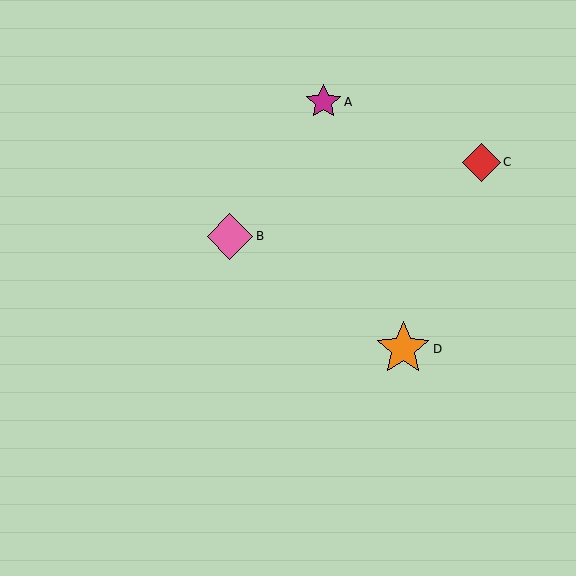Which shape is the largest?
The orange star (labeled D) is the largest.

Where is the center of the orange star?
The center of the orange star is at (403, 349).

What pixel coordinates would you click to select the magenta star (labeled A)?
Click at (323, 102) to select the magenta star A.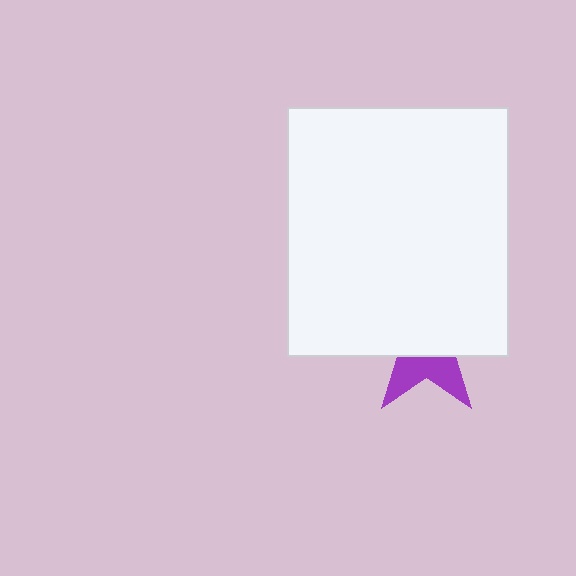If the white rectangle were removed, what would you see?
You would see the complete purple star.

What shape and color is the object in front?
The object in front is a white rectangle.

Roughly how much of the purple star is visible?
A small part of it is visible (roughly 35%).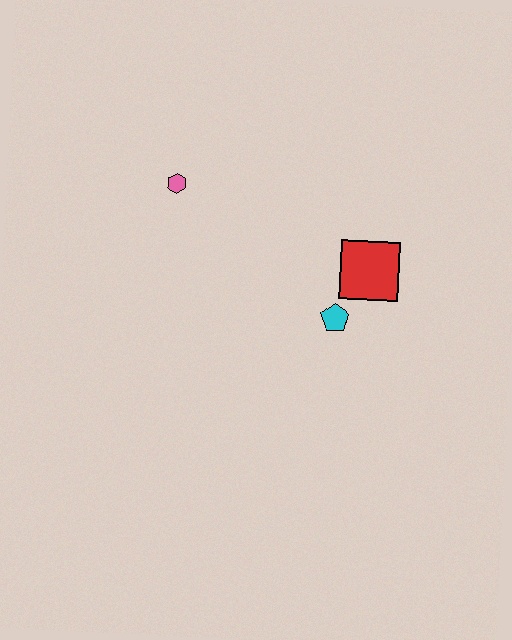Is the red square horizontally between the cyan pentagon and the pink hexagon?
No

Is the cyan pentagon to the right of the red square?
No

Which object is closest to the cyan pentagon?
The red square is closest to the cyan pentagon.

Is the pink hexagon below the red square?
No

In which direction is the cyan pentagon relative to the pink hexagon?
The cyan pentagon is to the right of the pink hexagon.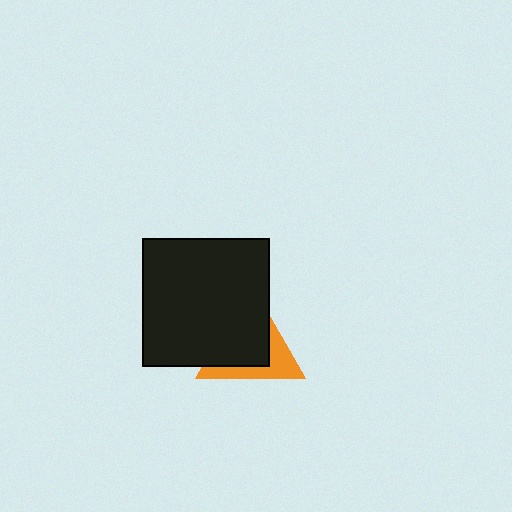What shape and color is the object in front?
The object in front is a black square.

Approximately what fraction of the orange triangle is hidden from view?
Roughly 62% of the orange triangle is hidden behind the black square.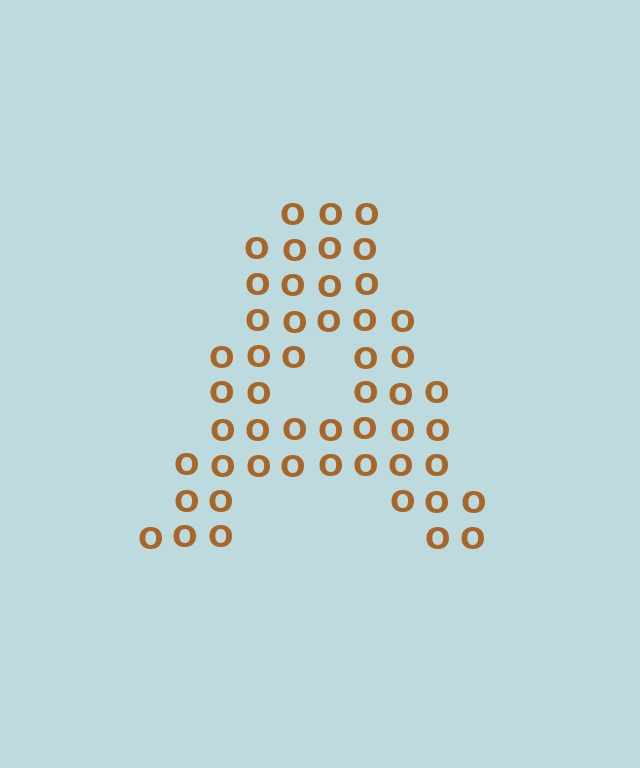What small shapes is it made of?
It is made of small letter O's.